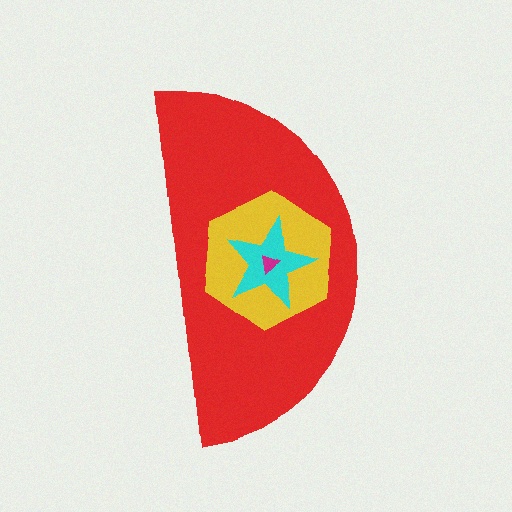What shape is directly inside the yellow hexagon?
The cyan star.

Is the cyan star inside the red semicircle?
Yes.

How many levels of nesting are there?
4.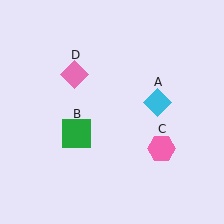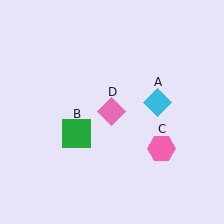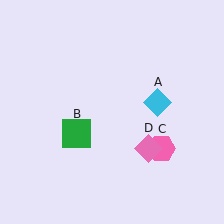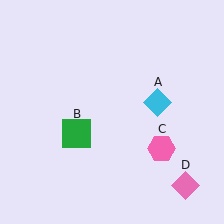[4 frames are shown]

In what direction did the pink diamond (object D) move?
The pink diamond (object D) moved down and to the right.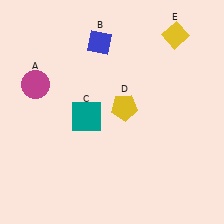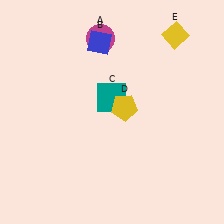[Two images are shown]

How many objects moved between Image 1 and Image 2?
2 objects moved between the two images.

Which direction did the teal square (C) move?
The teal square (C) moved right.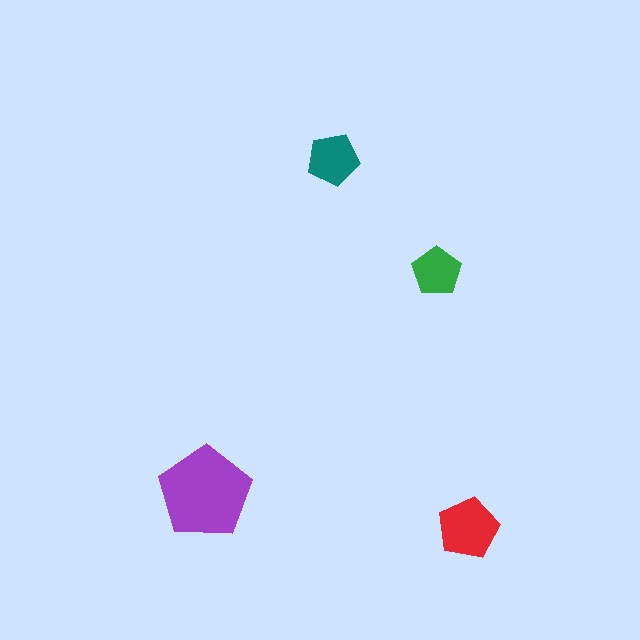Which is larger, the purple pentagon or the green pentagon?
The purple one.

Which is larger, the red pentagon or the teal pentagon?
The red one.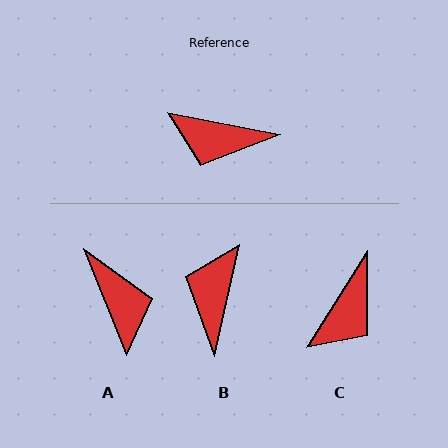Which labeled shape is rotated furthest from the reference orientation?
A, about 123 degrees away.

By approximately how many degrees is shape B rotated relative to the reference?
Approximately 91 degrees clockwise.